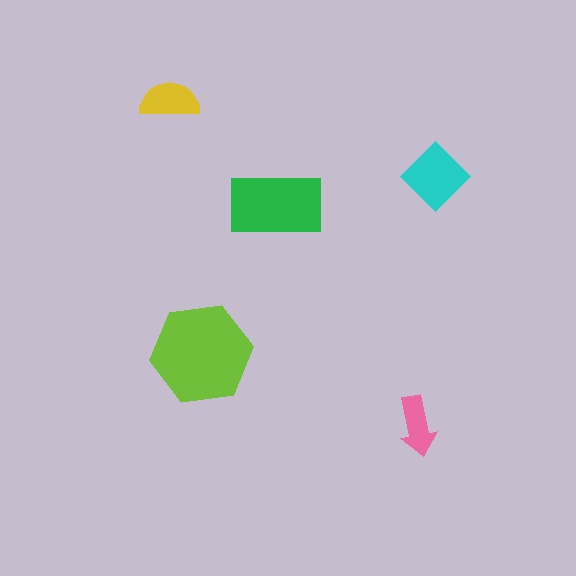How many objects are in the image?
There are 5 objects in the image.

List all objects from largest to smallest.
The lime hexagon, the green rectangle, the cyan diamond, the yellow semicircle, the pink arrow.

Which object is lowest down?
The pink arrow is bottommost.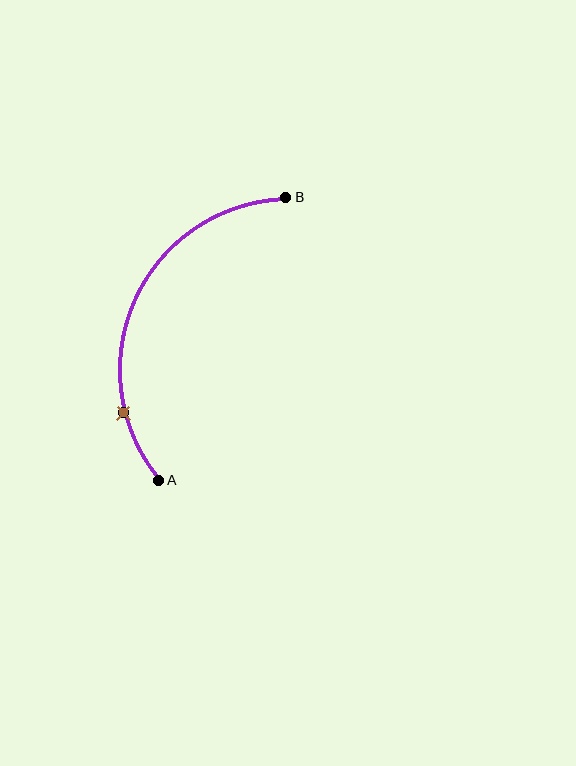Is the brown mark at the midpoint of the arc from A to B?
No. The brown mark lies on the arc but is closer to endpoint A. The arc midpoint would be at the point on the curve equidistant along the arc from both A and B.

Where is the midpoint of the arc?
The arc midpoint is the point on the curve farthest from the straight line joining A and B. It sits to the left of that line.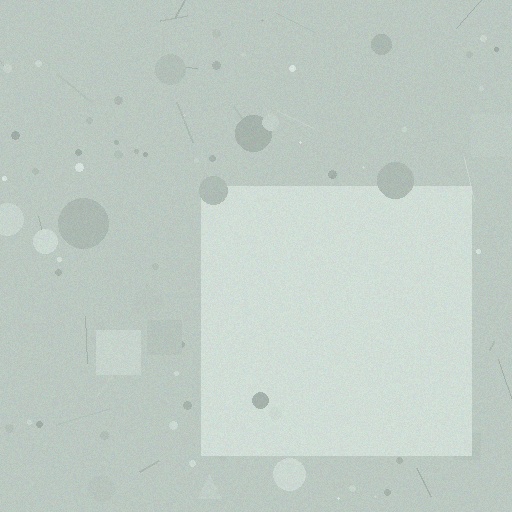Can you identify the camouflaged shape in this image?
The camouflaged shape is a square.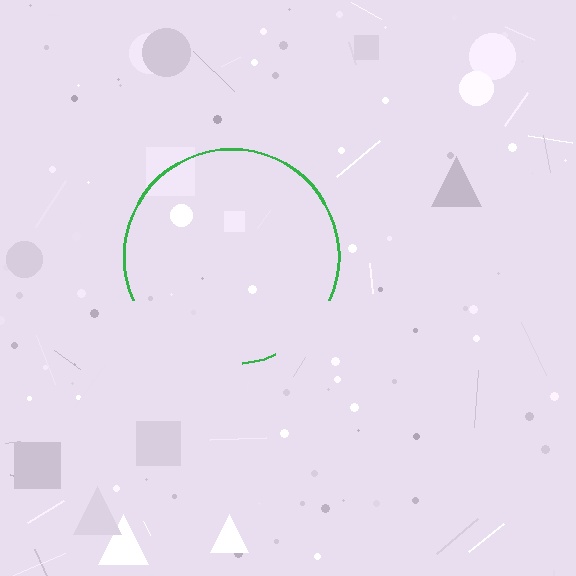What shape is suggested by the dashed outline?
The dashed outline suggests a circle.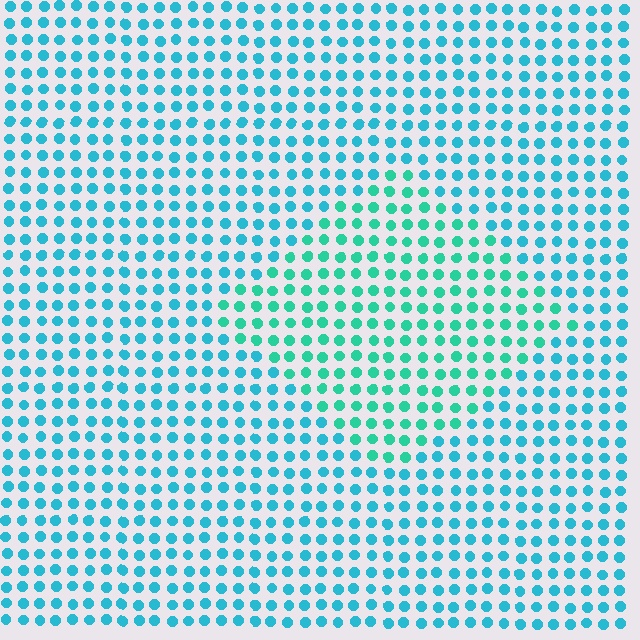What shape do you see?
I see a diamond.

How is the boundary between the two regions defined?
The boundary is defined purely by a slight shift in hue (about 26 degrees). Spacing, size, and orientation are identical on both sides.